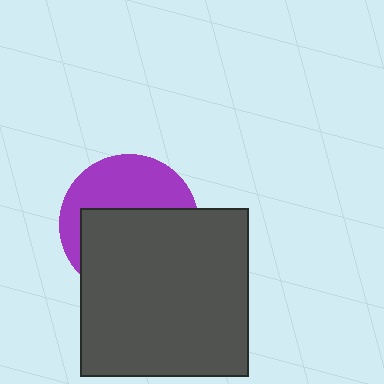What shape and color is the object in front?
The object in front is a dark gray square.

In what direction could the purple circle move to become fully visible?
The purple circle could move up. That would shift it out from behind the dark gray square entirely.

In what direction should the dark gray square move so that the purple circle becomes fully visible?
The dark gray square should move down. That is the shortest direction to clear the overlap and leave the purple circle fully visible.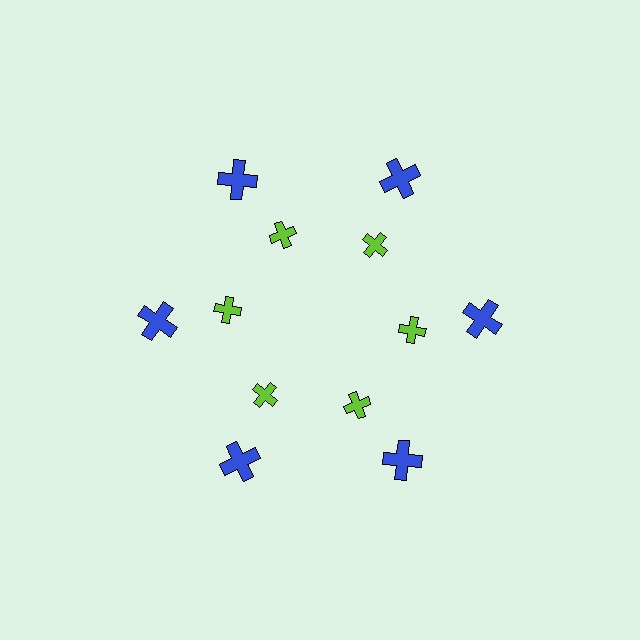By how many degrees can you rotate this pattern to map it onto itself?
The pattern maps onto itself every 60 degrees of rotation.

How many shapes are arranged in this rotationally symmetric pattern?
There are 12 shapes, arranged in 6 groups of 2.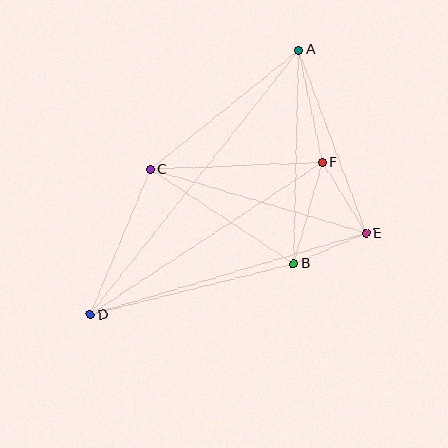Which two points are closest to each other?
Points B and E are closest to each other.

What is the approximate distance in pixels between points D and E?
The distance between D and E is approximately 287 pixels.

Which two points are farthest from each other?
Points A and D are farthest from each other.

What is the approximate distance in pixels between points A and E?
The distance between A and E is approximately 195 pixels.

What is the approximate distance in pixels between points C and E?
The distance between C and E is approximately 225 pixels.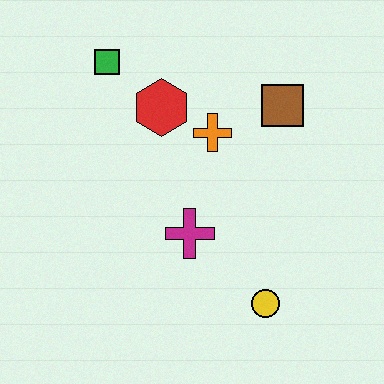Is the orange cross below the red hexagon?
Yes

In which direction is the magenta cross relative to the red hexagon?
The magenta cross is below the red hexagon.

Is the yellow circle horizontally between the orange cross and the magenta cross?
No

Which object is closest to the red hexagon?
The orange cross is closest to the red hexagon.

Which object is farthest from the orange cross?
The yellow circle is farthest from the orange cross.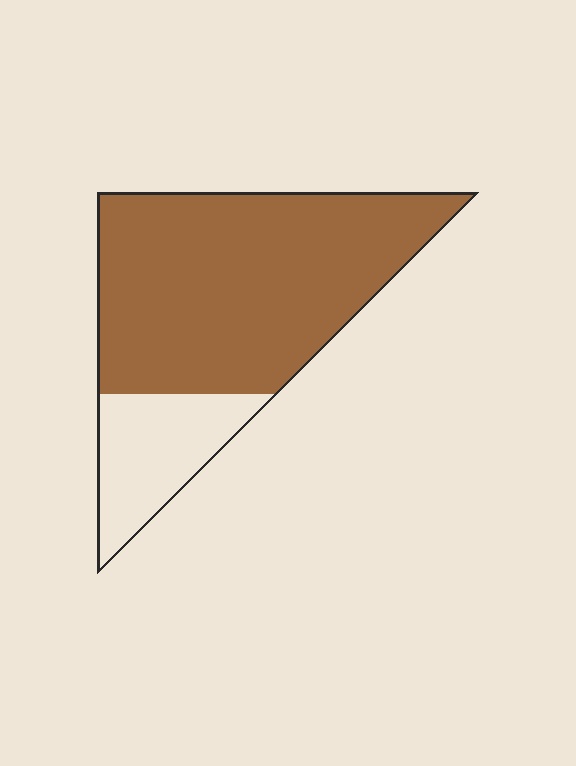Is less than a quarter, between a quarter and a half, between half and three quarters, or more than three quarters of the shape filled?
More than three quarters.